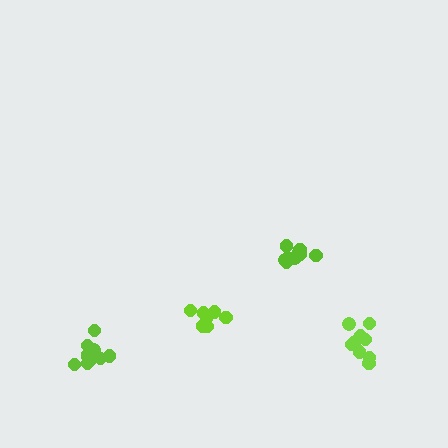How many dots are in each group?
Group 1: 11 dots, Group 2: 10 dots, Group 3: 10 dots, Group 4: 7 dots (38 total).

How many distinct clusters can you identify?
There are 4 distinct clusters.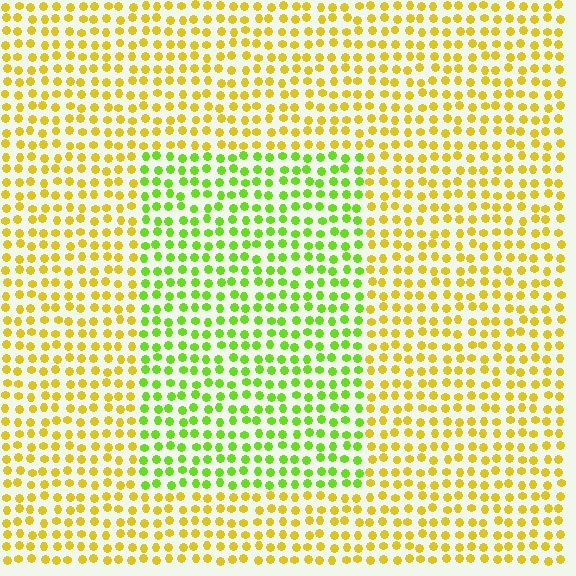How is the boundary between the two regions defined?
The boundary is defined purely by a slight shift in hue (about 46 degrees). Spacing, size, and orientation are identical on both sides.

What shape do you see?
I see a rectangle.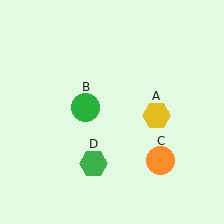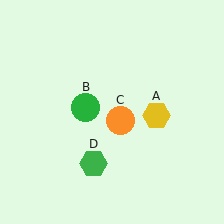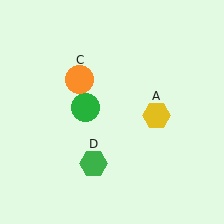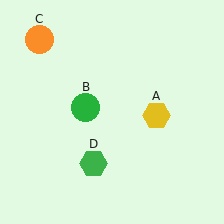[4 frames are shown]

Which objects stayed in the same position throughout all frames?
Yellow hexagon (object A) and green circle (object B) and green hexagon (object D) remained stationary.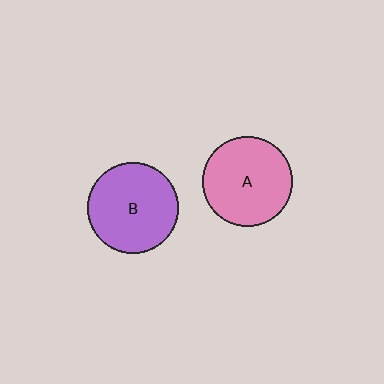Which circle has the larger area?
Circle B (purple).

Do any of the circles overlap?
No, none of the circles overlap.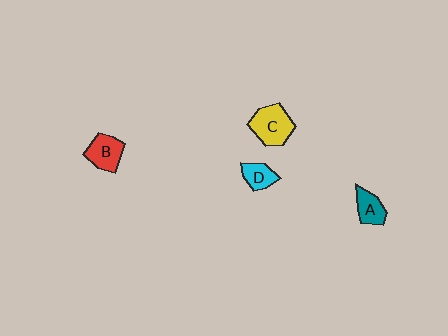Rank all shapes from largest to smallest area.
From largest to smallest: C (yellow), B (red), A (teal), D (cyan).